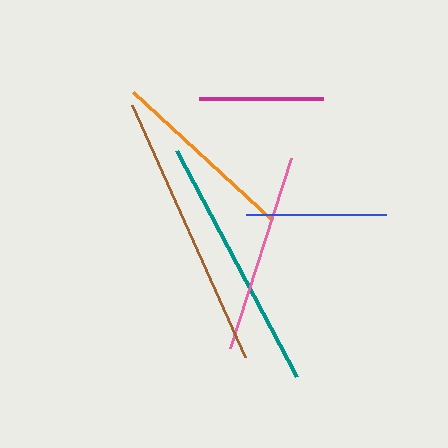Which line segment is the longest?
The brown line is the longest at approximately 277 pixels.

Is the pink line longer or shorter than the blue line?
The pink line is longer than the blue line.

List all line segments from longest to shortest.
From longest to shortest: brown, teal, pink, orange, blue, magenta.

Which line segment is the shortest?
The magenta line is the shortest at approximately 124 pixels.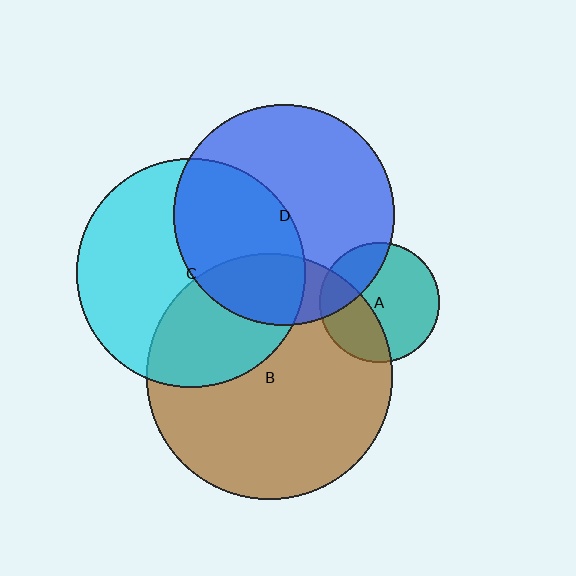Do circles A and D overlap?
Yes.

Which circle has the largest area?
Circle B (brown).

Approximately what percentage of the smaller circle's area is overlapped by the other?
Approximately 25%.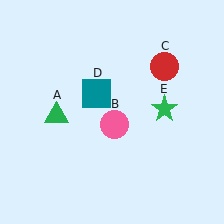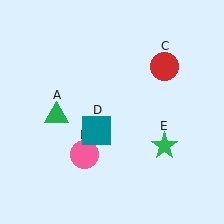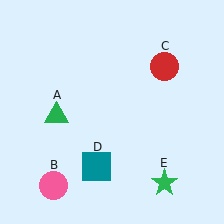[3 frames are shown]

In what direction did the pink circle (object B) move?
The pink circle (object B) moved down and to the left.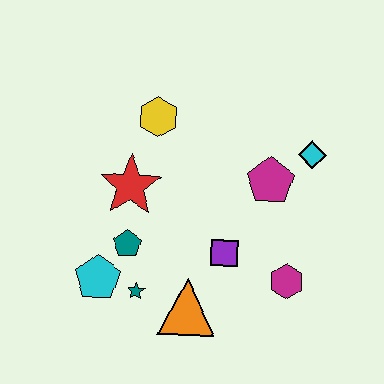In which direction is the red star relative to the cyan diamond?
The red star is to the left of the cyan diamond.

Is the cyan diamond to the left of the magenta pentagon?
No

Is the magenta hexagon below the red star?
Yes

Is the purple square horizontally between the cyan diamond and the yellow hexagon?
Yes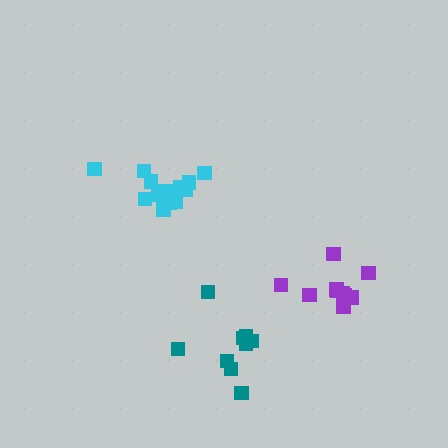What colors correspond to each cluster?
The clusters are colored: cyan, teal, purple.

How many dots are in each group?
Group 1: 14 dots, Group 2: 9 dots, Group 3: 10 dots (33 total).